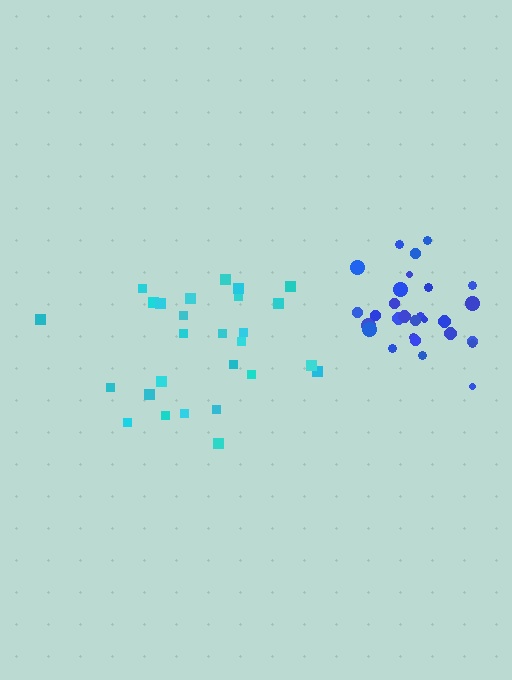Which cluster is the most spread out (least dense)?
Cyan.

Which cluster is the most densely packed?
Blue.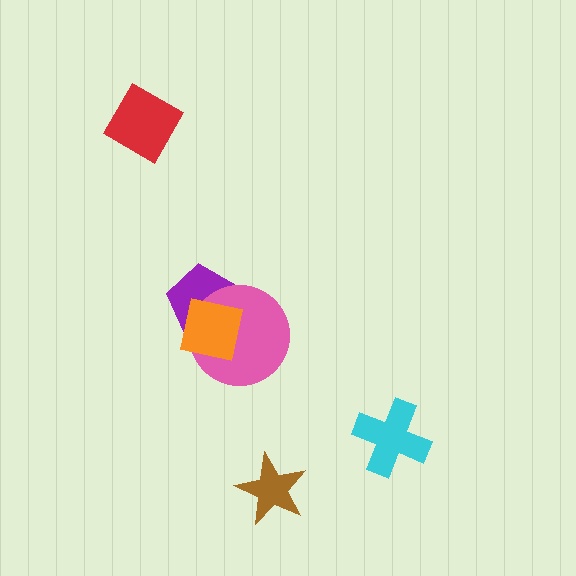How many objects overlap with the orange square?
2 objects overlap with the orange square.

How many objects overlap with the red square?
0 objects overlap with the red square.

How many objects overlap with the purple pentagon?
2 objects overlap with the purple pentagon.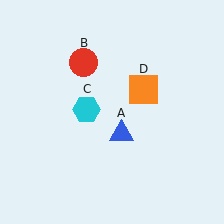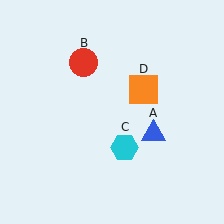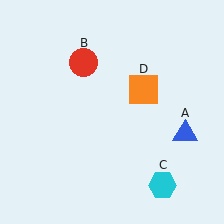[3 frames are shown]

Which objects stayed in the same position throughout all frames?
Red circle (object B) and orange square (object D) remained stationary.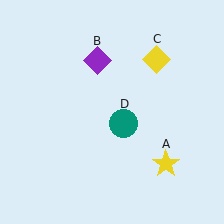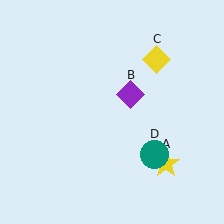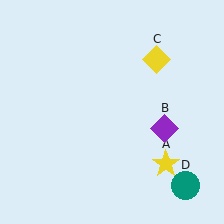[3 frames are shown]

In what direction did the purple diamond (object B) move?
The purple diamond (object B) moved down and to the right.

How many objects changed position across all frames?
2 objects changed position: purple diamond (object B), teal circle (object D).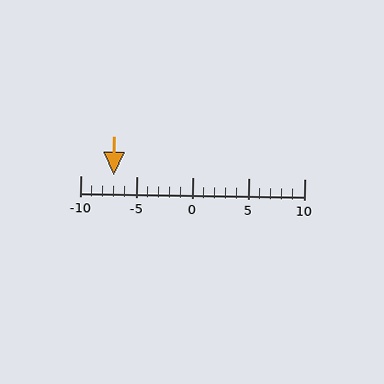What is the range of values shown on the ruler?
The ruler shows values from -10 to 10.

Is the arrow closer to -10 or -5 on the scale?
The arrow is closer to -5.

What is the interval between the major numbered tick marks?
The major tick marks are spaced 5 units apart.